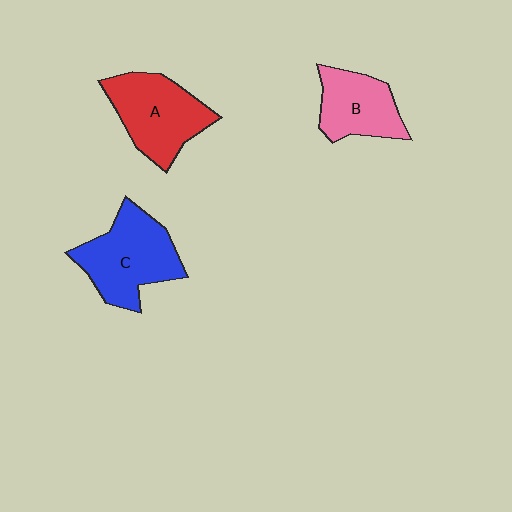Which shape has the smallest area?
Shape B (pink).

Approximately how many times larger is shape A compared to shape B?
Approximately 1.3 times.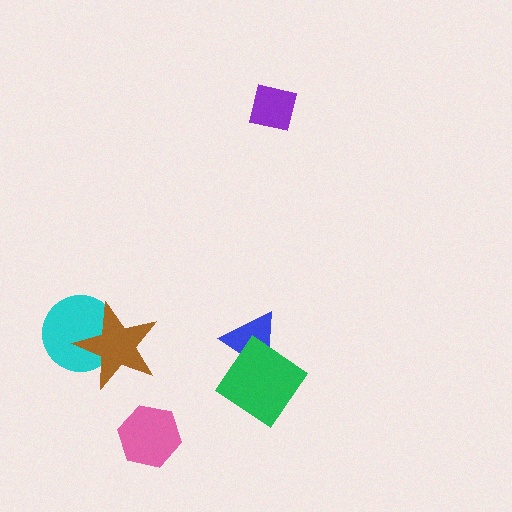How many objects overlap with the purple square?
0 objects overlap with the purple square.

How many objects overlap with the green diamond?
1 object overlaps with the green diamond.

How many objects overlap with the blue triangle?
1 object overlaps with the blue triangle.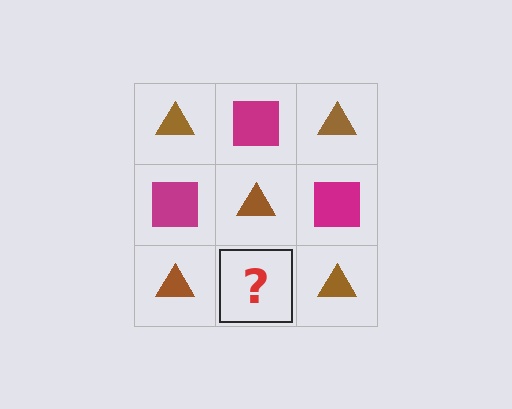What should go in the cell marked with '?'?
The missing cell should contain a magenta square.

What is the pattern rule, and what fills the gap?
The rule is that it alternates brown triangle and magenta square in a checkerboard pattern. The gap should be filled with a magenta square.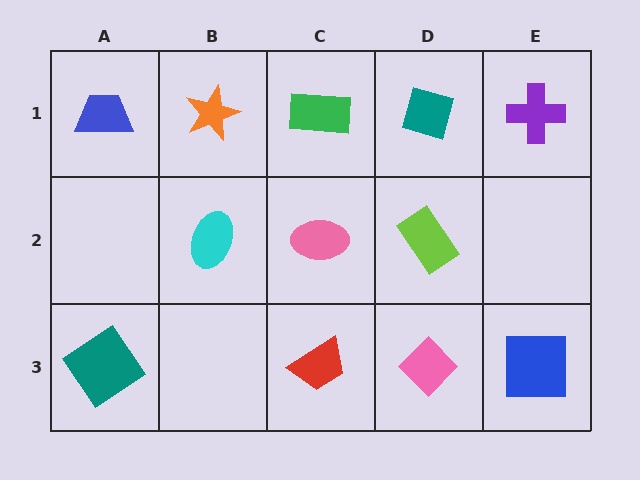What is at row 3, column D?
A pink diamond.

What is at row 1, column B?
An orange star.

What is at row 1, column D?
A teal diamond.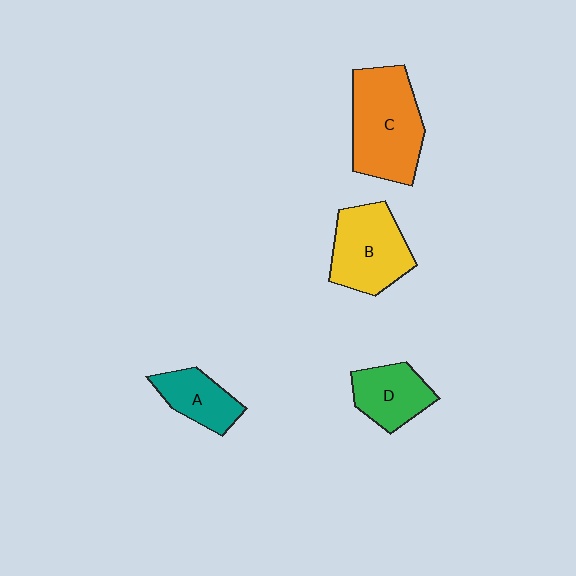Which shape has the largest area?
Shape C (orange).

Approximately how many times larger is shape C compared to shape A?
Approximately 2.1 times.